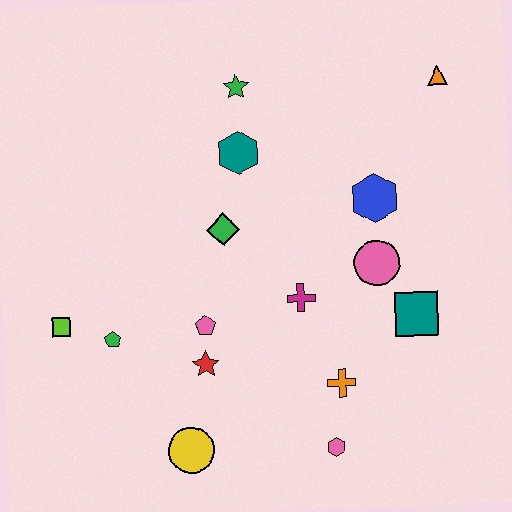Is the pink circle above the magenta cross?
Yes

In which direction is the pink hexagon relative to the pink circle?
The pink hexagon is below the pink circle.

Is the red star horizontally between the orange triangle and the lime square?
Yes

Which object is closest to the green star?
The teal hexagon is closest to the green star.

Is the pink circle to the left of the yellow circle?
No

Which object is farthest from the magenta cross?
The orange triangle is farthest from the magenta cross.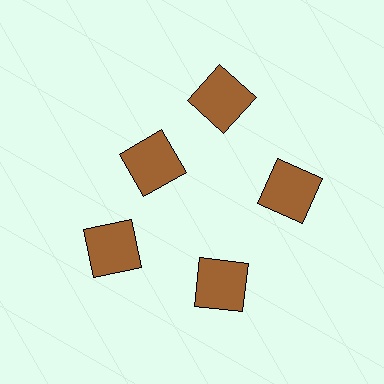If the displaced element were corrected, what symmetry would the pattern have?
It would have 5-fold rotational symmetry — the pattern would map onto itself every 72 degrees.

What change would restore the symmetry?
The symmetry would be restored by moving it outward, back onto the ring so that all 5 squares sit at equal angles and equal distance from the center.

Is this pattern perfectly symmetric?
No. The 5 brown squares are arranged in a ring, but one element near the 10 o'clock position is pulled inward toward the center, breaking the 5-fold rotational symmetry.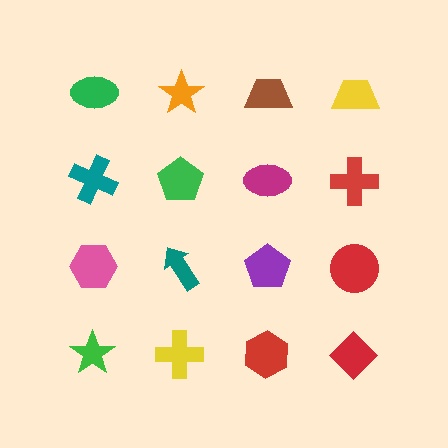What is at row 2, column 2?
A green pentagon.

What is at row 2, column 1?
A teal cross.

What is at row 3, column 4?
A red circle.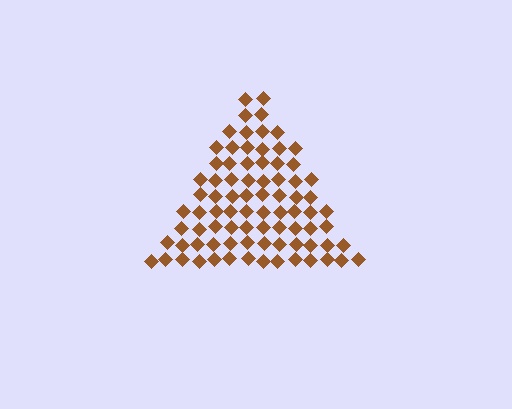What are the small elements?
The small elements are diamonds.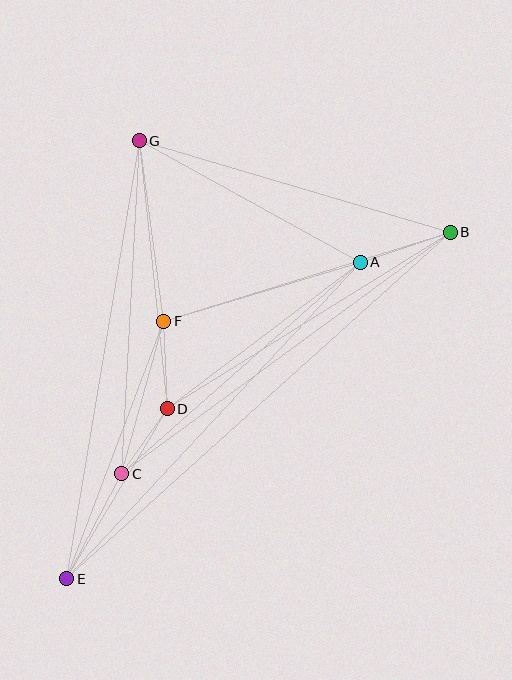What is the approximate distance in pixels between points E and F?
The distance between E and F is approximately 275 pixels.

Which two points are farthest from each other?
Points B and E are farthest from each other.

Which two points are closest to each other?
Points C and D are closest to each other.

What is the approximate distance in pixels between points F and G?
The distance between F and G is approximately 182 pixels.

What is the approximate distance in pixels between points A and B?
The distance between A and B is approximately 95 pixels.